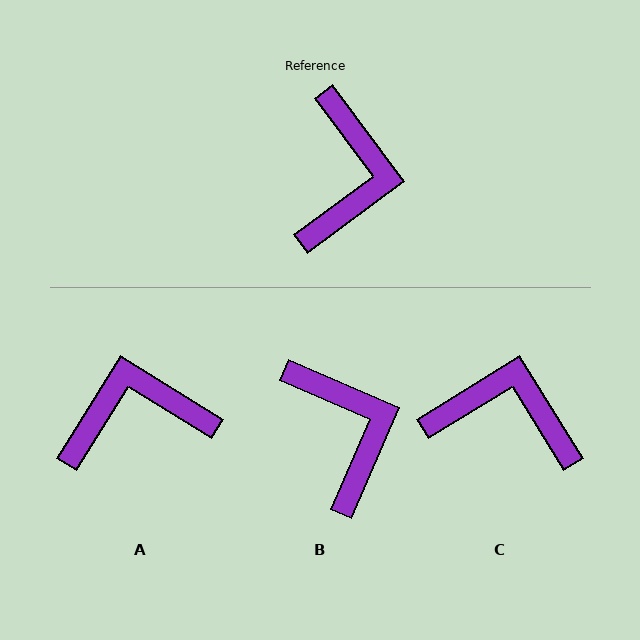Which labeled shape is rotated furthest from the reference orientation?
A, about 112 degrees away.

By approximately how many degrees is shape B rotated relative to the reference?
Approximately 30 degrees counter-clockwise.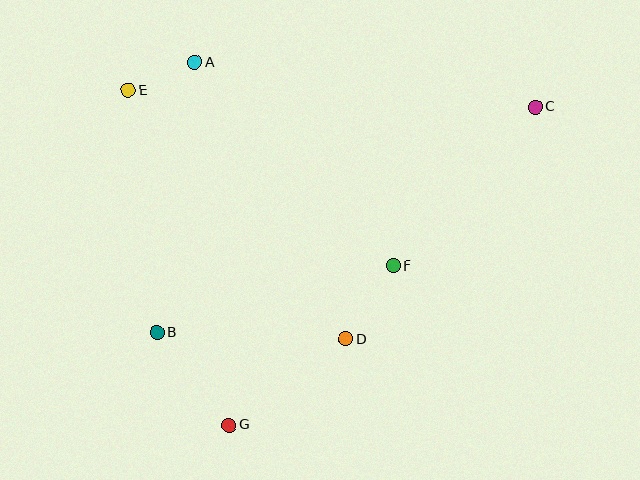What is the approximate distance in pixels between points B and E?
The distance between B and E is approximately 244 pixels.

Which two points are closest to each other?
Points A and E are closest to each other.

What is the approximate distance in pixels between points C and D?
The distance between C and D is approximately 300 pixels.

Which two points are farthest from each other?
Points C and G are farthest from each other.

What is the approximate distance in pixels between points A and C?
The distance between A and C is approximately 344 pixels.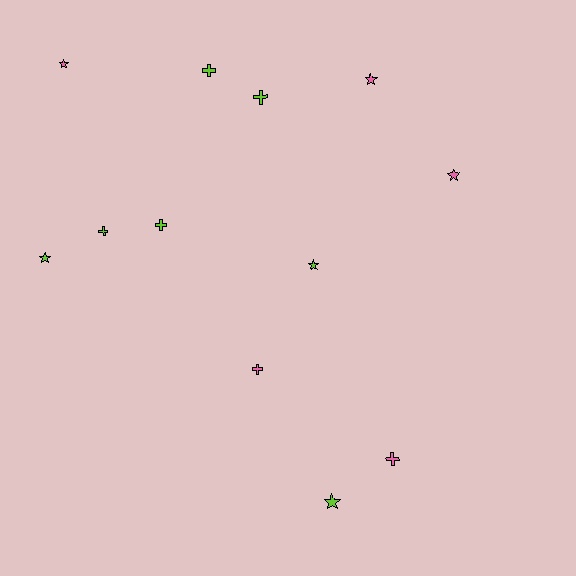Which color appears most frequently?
Lime, with 7 objects.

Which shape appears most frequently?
Star, with 6 objects.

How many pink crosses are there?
There are 2 pink crosses.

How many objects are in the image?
There are 12 objects.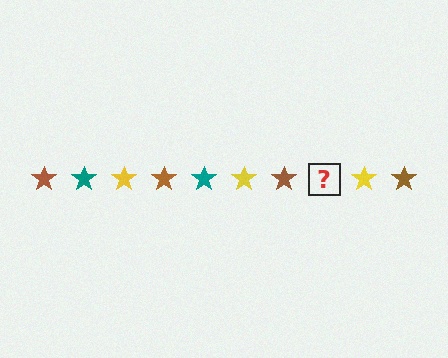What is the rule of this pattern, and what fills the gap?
The rule is that the pattern cycles through brown, teal, yellow stars. The gap should be filled with a teal star.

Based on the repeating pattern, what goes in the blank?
The blank should be a teal star.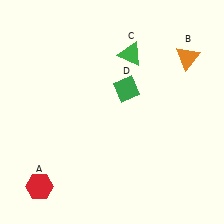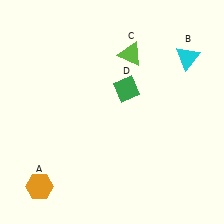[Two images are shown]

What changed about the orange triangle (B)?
In Image 1, B is orange. In Image 2, it changed to cyan.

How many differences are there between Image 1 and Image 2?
There are 3 differences between the two images.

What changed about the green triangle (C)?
In Image 1, C is green. In Image 2, it changed to lime.